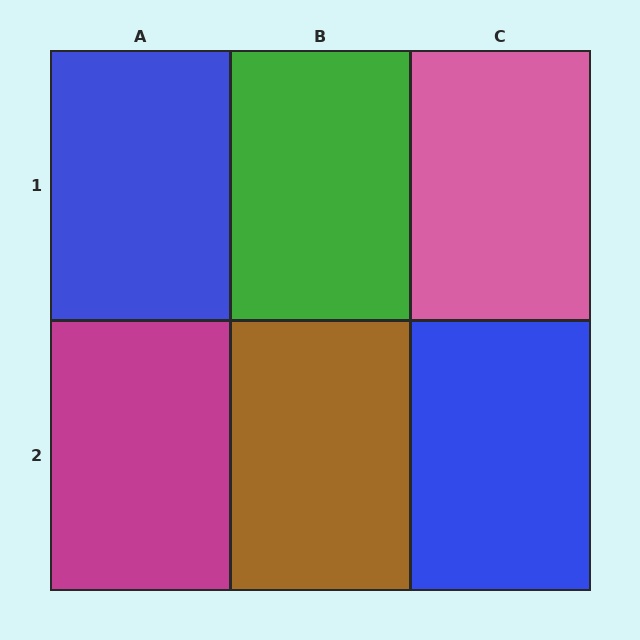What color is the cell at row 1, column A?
Blue.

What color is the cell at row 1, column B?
Green.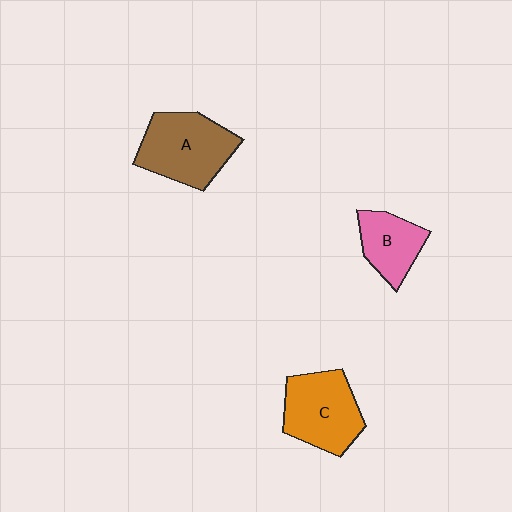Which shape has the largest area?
Shape A (brown).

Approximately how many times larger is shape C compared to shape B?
Approximately 1.5 times.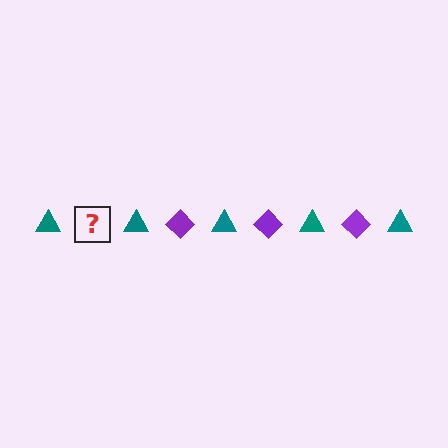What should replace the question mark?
The question mark should be replaced with a purple diamond.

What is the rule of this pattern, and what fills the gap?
The rule is that the pattern alternates between teal triangle and purple diamond. The gap should be filled with a purple diamond.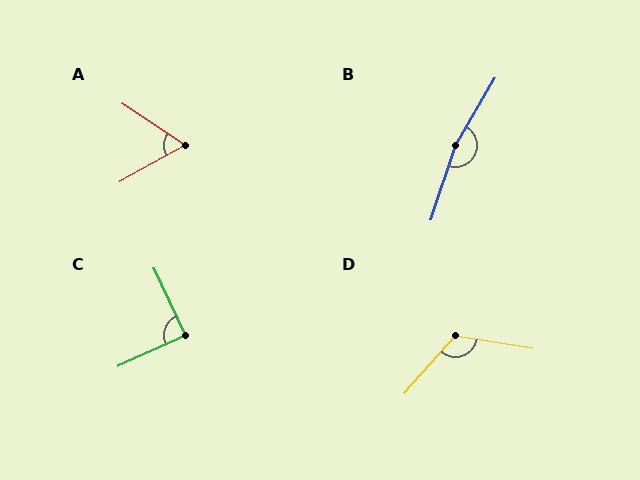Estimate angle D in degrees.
Approximately 122 degrees.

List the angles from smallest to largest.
A (63°), C (88°), D (122°), B (167°).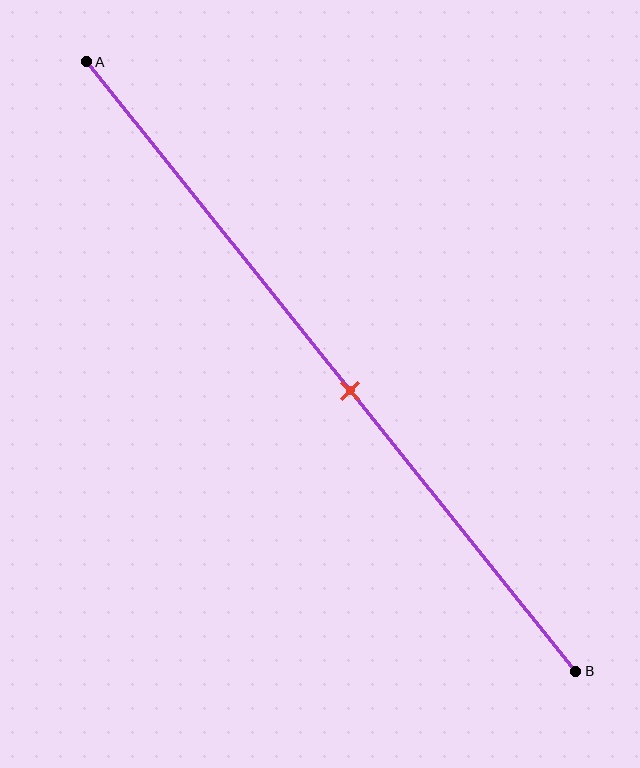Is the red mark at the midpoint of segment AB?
No, the mark is at about 55% from A, not at the 50% midpoint.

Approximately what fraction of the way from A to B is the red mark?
The red mark is approximately 55% of the way from A to B.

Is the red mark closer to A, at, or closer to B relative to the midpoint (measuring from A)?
The red mark is closer to point B than the midpoint of segment AB.